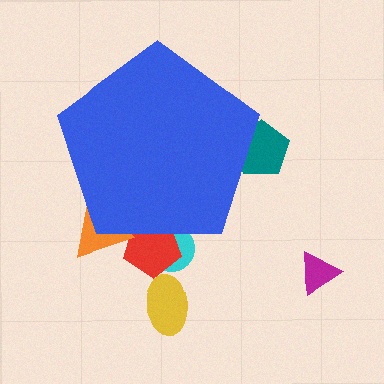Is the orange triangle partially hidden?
Yes, the orange triangle is partially hidden behind the blue pentagon.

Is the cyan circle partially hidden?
Yes, the cyan circle is partially hidden behind the blue pentagon.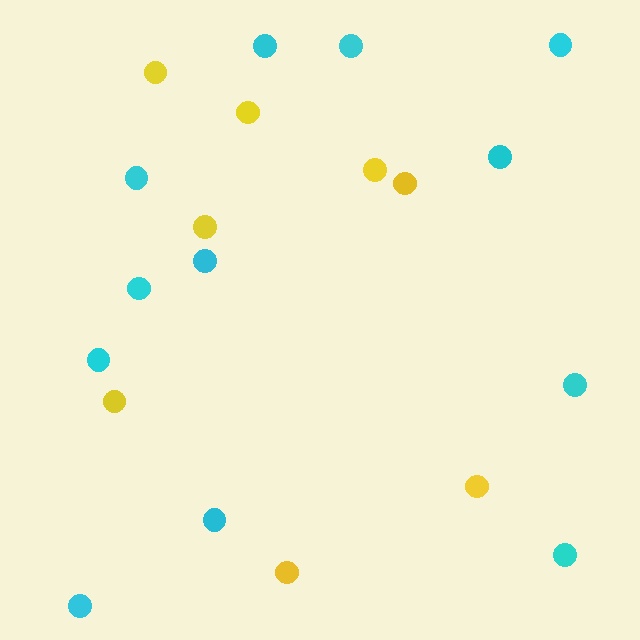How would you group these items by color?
There are 2 groups: one group of cyan circles (12) and one group of yellow circles (8).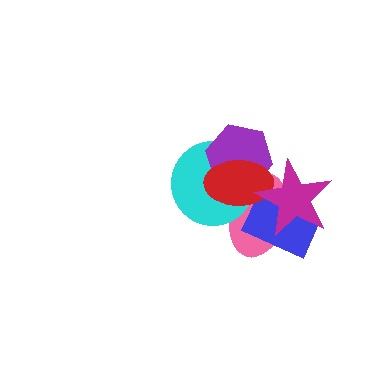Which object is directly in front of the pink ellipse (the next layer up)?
The cyan circle is directly in front of the pink ellipse.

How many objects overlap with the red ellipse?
5 objects overlap with the red ellipse.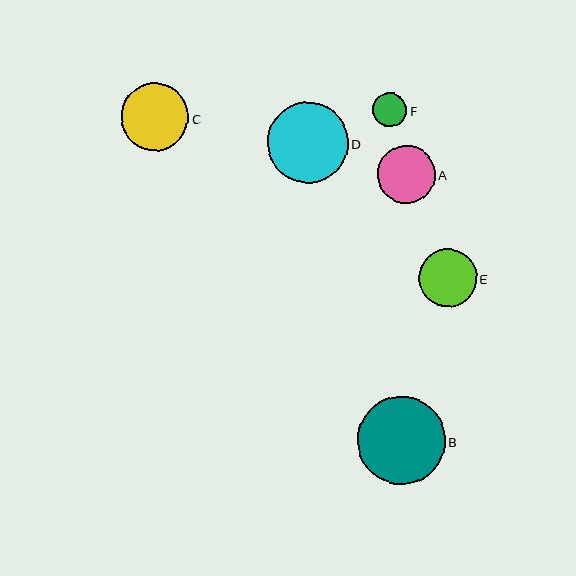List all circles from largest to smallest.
From largest to smallest: B, D, C, E, A, F.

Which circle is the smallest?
Circle F is the smallest with a size of approximately 34 pixels.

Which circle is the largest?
Circle B is the largest with a size of approximately 88 pixels.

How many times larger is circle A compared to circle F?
Circle A is approximately 1.7 times the size of circle F.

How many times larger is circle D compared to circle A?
Circle D is approximately 1.4 times the size of circle A.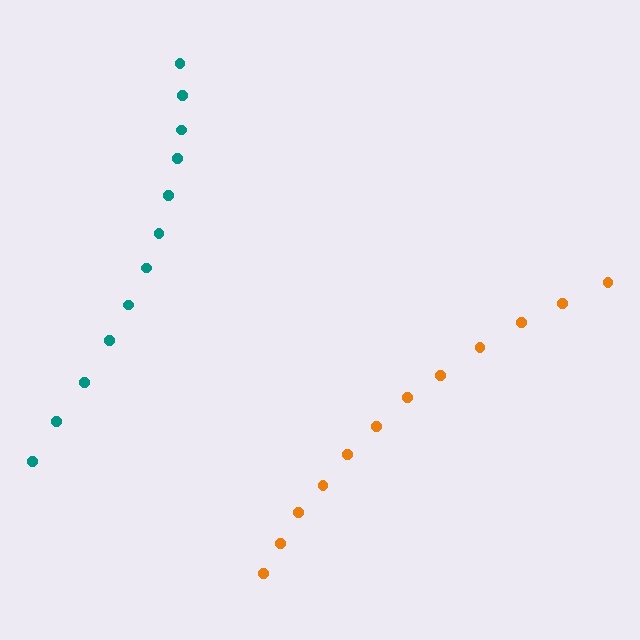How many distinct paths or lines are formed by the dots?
There are 2 distinct paths.